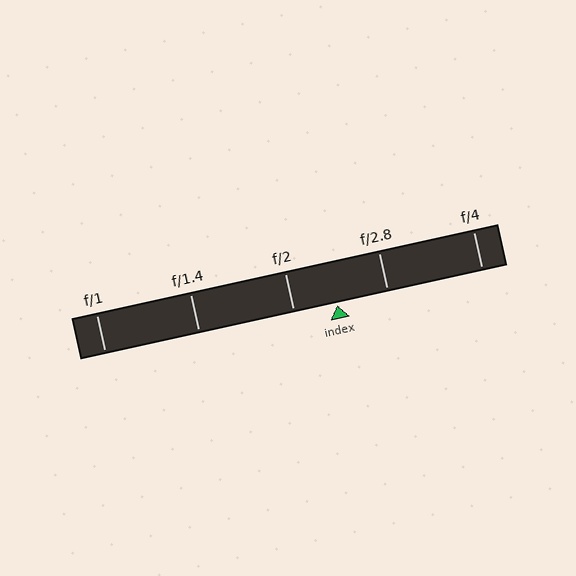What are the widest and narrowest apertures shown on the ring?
The widest aperture shown is f/1 and the narrowest is f/4.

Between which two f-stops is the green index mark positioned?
The index mark is between f/2 and f/2.8.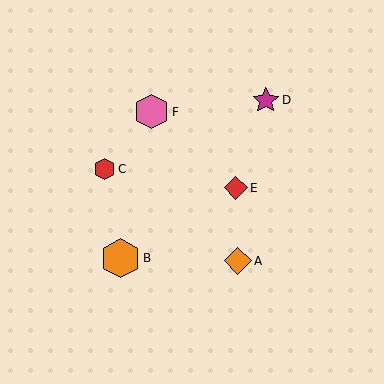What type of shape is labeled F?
Shape F is a pink hexagon.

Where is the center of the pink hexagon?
The center of the pink hexagon is at (152, 112).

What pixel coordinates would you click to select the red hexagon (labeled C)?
Click at (104, 169) to select the red hexagon C.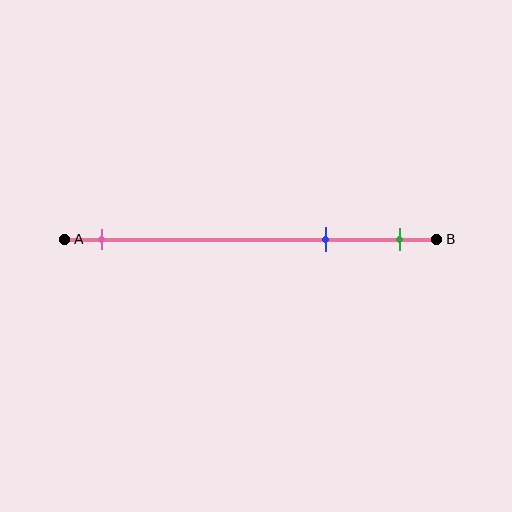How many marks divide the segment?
There are 3 marks dividing the segment.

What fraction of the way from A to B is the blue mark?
The blue mark is approximately 70% (0.7) of the way from A to B.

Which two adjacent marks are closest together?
The blue and green marks are the closest adjacent pair.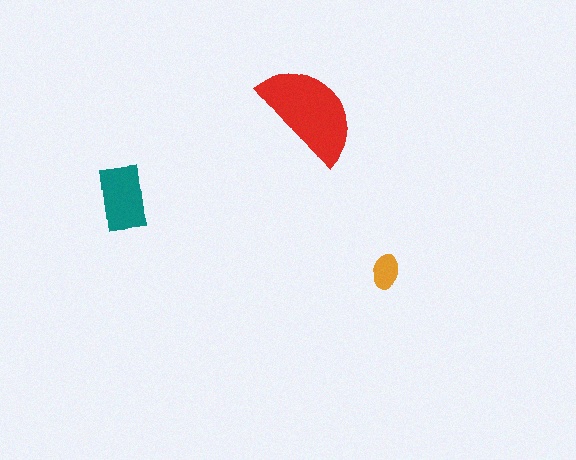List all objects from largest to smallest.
The red semicircle, the teal rectangle, the orange ellipse.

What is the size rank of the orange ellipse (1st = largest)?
3rd.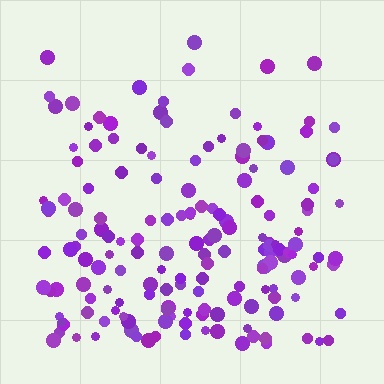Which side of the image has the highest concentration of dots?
The bottom.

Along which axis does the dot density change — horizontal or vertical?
Vertical.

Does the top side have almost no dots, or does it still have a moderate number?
Still a moderate number, just noticeably fewer than the bottom.